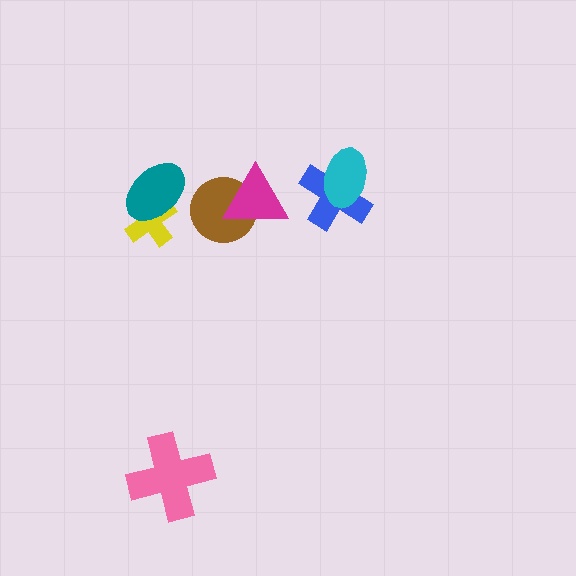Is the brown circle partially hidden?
Yes, it is partially covered by another shape.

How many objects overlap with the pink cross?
0 objects overlap with the pink cross.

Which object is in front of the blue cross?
The cyan ellipse is in front of the blue cross.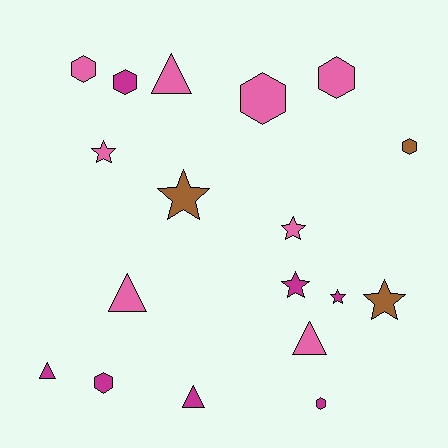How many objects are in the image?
There are 18 objects.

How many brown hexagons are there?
There is 1 brown hexagon.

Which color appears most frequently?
Pink, with 8 objects.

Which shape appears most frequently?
Hexagon, with 7 objects.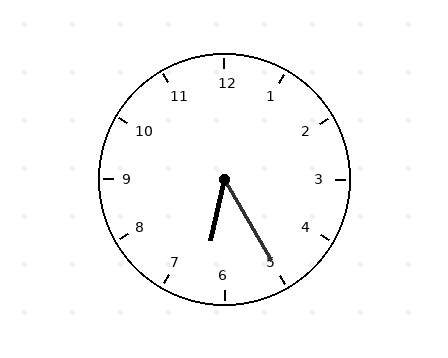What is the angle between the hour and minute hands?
Approximately 42 degrees.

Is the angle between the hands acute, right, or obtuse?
It is acute.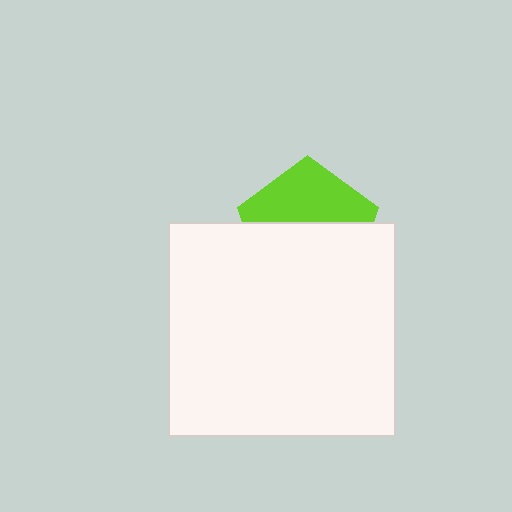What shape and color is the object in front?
The object in front is a white rectangle.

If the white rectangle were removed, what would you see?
You would see the complete lime pentagon.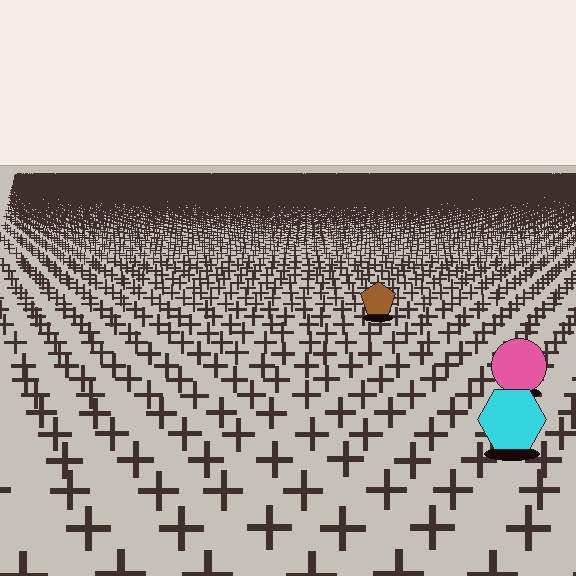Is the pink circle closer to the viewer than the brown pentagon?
Yes. The pink circle is closer — you can tell from the texture gradient: the ground texture is coarser near it.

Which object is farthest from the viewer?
The brown pentagon is farthest from the viewer. It appears smaller and the ground texture around it is denser.